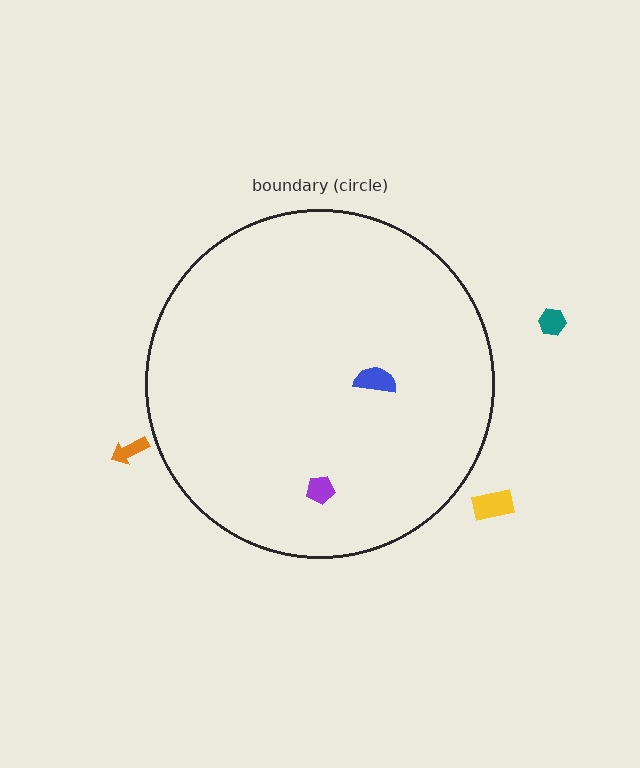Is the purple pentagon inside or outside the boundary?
Inside.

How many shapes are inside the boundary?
2 inside, 3 outside.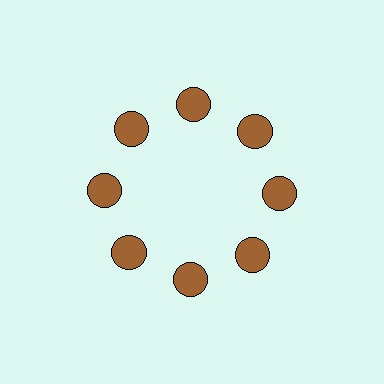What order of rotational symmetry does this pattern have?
This pattern has 8-fold rotational symmetry.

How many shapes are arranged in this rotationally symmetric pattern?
There are 8 shapes, arranged in 8 groups of 1.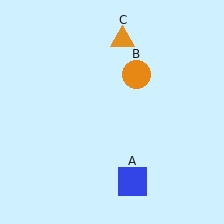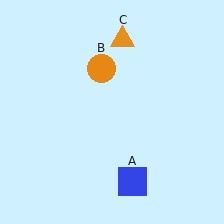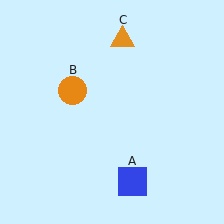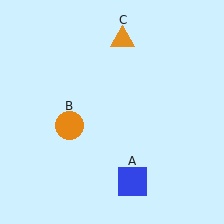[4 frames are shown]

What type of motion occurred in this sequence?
The orange circle (object B) rotated counterclockwise around the center of the scene.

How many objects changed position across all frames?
1 object changed position: orange circle (object B).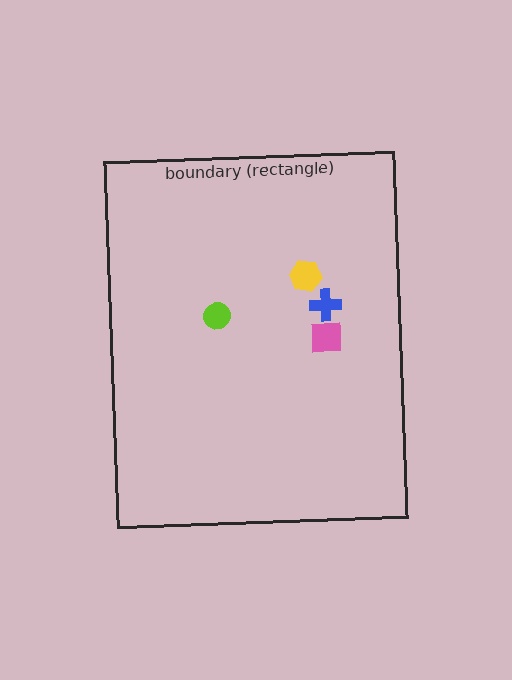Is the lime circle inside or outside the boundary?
Inside.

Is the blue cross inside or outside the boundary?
Inside.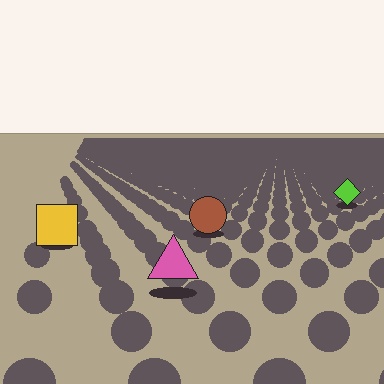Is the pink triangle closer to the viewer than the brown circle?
Yes. The pink triangle is closer — you can tell from the texture gradient: the ground texture is coarser near it.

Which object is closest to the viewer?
The pink triangle is closest. The texture marks near it are larger and more spread out.